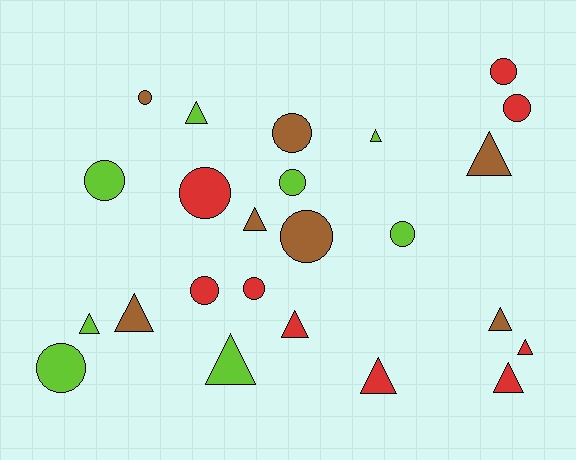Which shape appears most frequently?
Triangle, with 12 objects.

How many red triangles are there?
There are 4 red triangles.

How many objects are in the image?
There are 24 objects.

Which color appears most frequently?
Red, with 9 objects.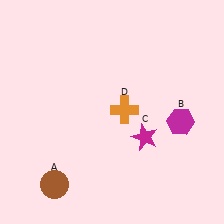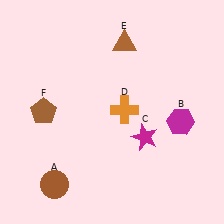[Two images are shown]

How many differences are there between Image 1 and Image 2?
There are 2 differences between the two images.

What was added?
A brown triangle (E), a brown pentagon (F) were added in Image 2.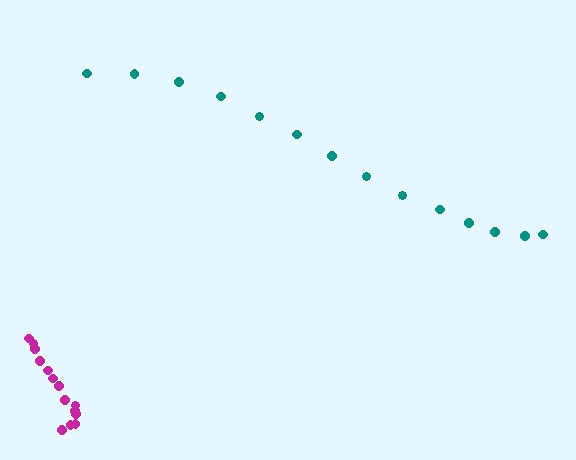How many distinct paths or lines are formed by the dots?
There are 2 distinct paths.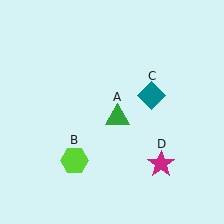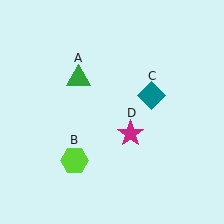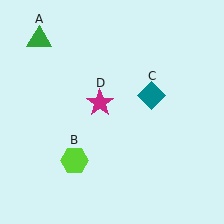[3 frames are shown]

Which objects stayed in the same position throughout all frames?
Lime hexagon (object B) and teal diamond (object C) remained stationary.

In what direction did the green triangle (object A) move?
The green triangle (object A) moved up and to the left.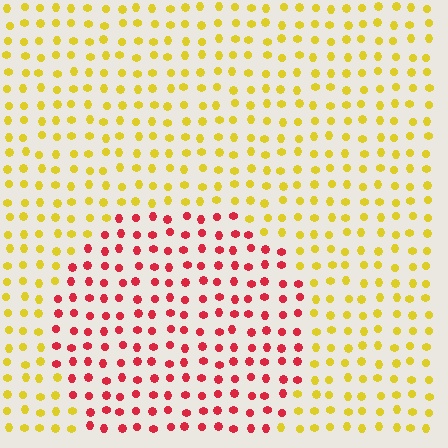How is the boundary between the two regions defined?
The boundary is defined purely by a slight shift in hue (about 64 degrees). Spacing, size, and orientation are identical on both sides.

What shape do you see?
I see a circle.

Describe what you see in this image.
The image is filled with small yellow elements in a uniform arrangement. A circle-shaped region is visible where the elements are tinted to a slightly different hue, forming a subtle color boundary.